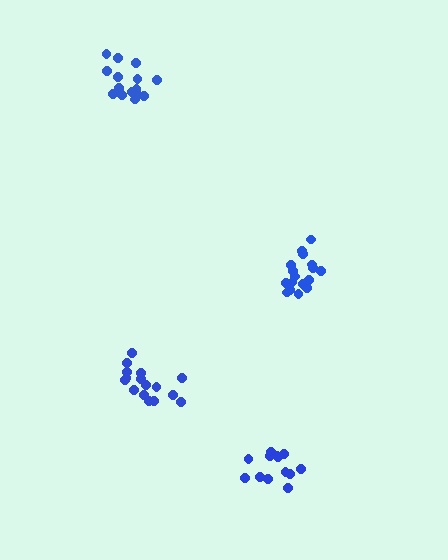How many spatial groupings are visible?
There are 4 spatial groupings.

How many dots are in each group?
Group 1: 17 dots, Group 2: 15 dots, Group 3: 16 dots, Group 4: 14 dots (62 total).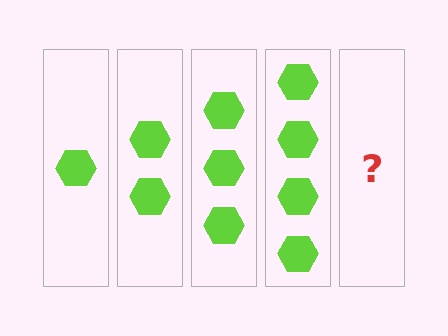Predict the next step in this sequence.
The next step is 5 hexagons.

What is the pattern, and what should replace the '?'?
The pattern is that each step adds one more hexagon. The '?' should be 5 hexagons.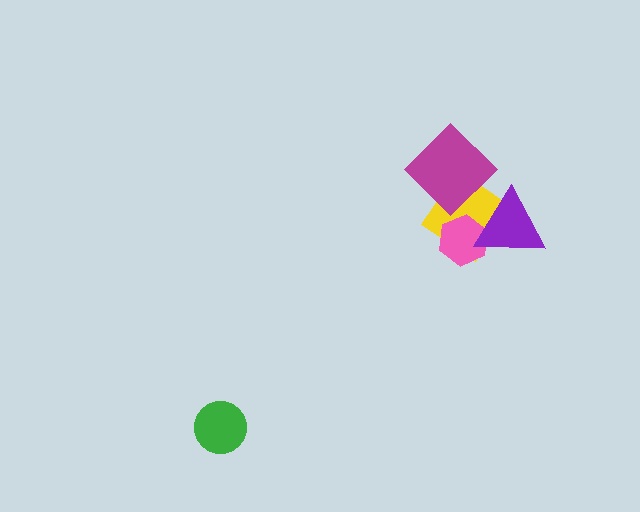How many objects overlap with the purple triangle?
2 objects overlap with the purple triangle.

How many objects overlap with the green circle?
0 objects overlap with the green circle.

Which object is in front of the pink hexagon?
The purple triangle is in front of the pink hexagon.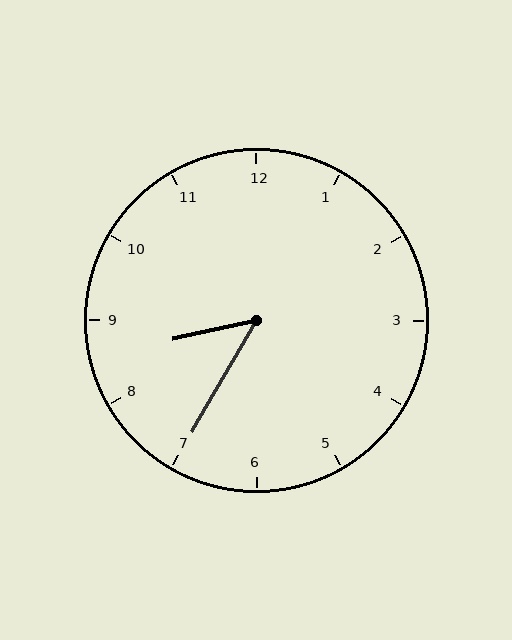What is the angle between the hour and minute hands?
Approximately 48 degrees.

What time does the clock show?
8:35.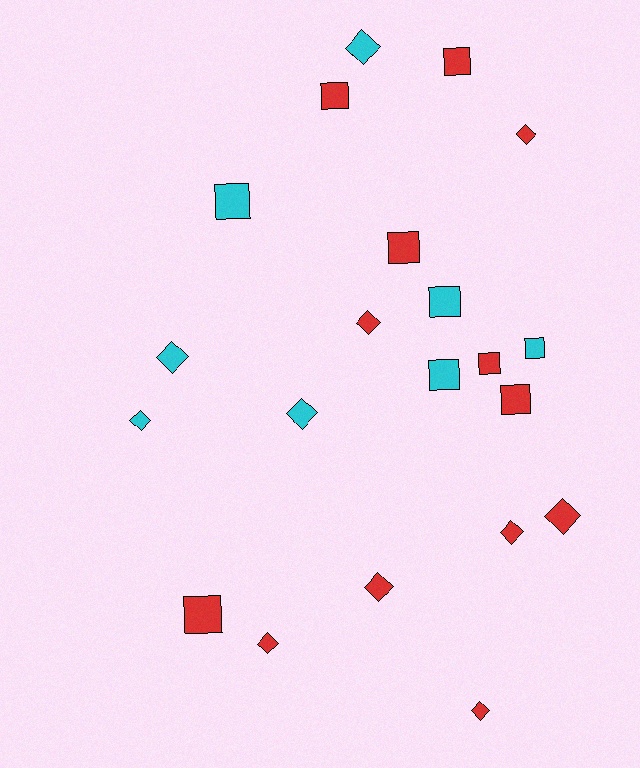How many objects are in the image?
There are 21 objects.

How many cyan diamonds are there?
There are 4 cyan diamonds.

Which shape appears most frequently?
Diamond, with 11 objects.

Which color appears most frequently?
Red, with 13 objects.